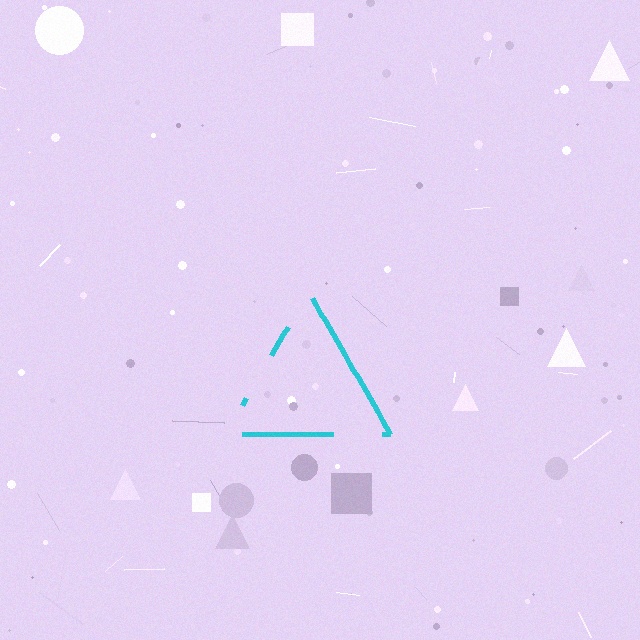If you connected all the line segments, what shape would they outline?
They would outline a triangle.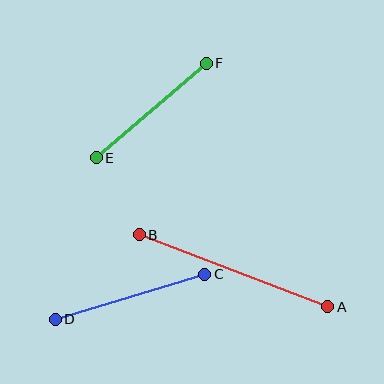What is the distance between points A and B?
The distance is approximately 201 pixels.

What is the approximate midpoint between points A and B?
The midpoint is at approximately (234, 271) pixels.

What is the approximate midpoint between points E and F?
The midpoint is at approximately (151, 111) pixels.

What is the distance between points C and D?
The distance is approximately 156 pixels.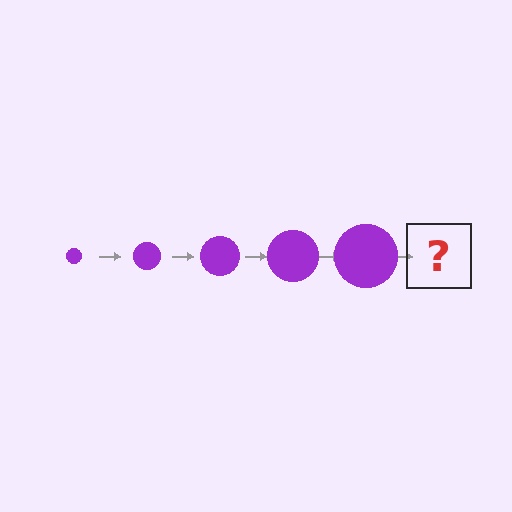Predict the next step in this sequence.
The next step is a purple circle, larger than the previous one.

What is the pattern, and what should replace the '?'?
The pattern is that the circle gets progressively larger each step. The '?' should be a purple circle, larger than the previous one.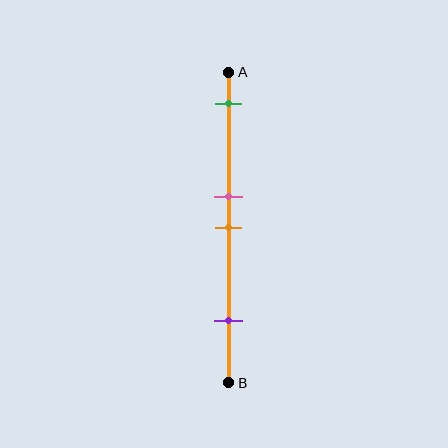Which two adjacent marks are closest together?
The pink and orange marks are the closest adjacent pair.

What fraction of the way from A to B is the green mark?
The green mark is approximately 10% (0.1) of the way from A to B.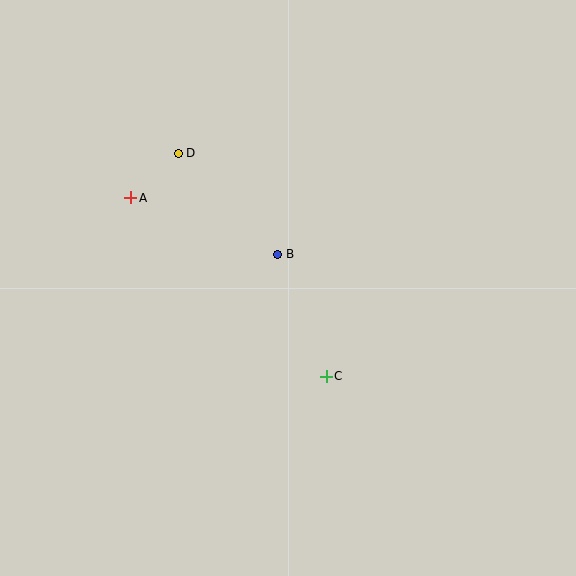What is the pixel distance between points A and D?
The distance between A and D is 65 pixels.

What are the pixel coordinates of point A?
Point A is at (131, 198).